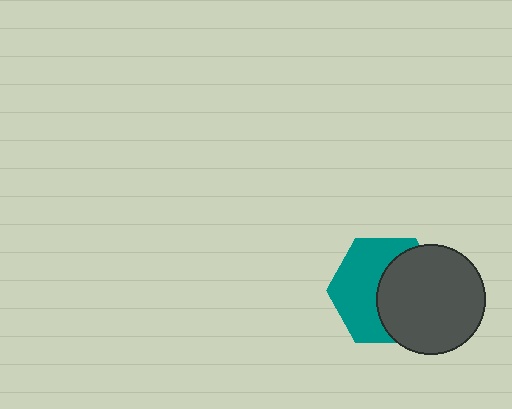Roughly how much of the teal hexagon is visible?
About half of it is visible (roughly 52%).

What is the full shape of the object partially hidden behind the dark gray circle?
The partially hidden object is a teal hexagon.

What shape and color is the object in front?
The object in front is a dark gray circle.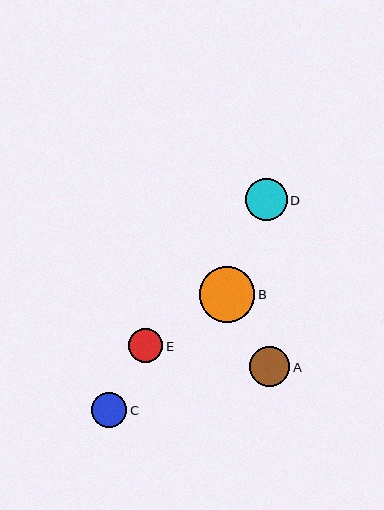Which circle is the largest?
Circle B is the largest with a size of approximately 56 pixels.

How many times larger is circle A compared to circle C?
Circle A is approximately 1.1 times the size of circle C.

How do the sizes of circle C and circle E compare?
Circle C and circle E are approximately the same size.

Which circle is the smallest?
Circle E is the smallest with a size of approximately 34 pixels.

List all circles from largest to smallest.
From largest to smallest: B, D, A, C, E.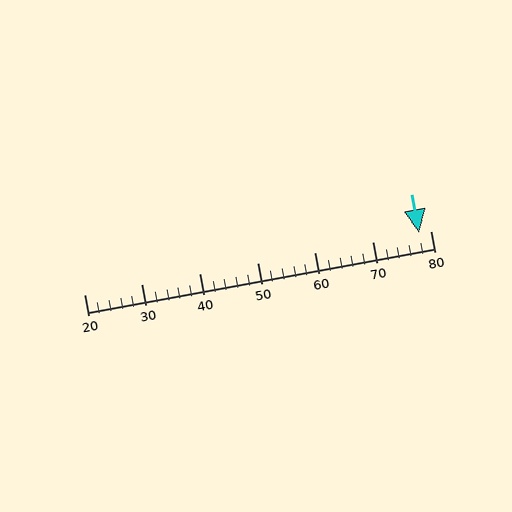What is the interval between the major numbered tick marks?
The major tick marks are spaced 10 units apart.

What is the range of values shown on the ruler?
The ruler shows values from 20 to 80.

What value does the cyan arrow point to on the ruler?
The cyan arrow points to approximately 78.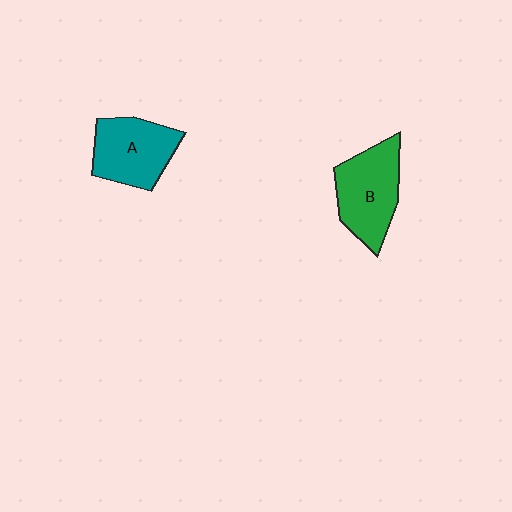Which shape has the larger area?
Shape B (green).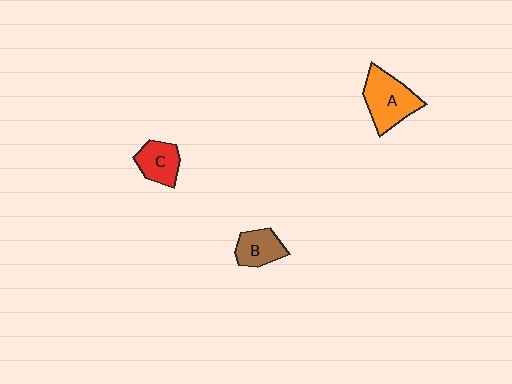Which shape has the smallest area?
Shape B (brown).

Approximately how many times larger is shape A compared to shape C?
Approximately 1.5 times.